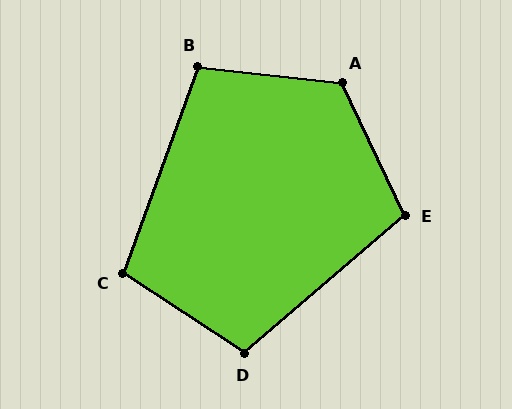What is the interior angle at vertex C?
Approximately 104 degrees (obtuse).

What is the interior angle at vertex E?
Approximately 105 degrees (obtuse).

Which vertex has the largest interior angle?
A, at approximately 121 degrees.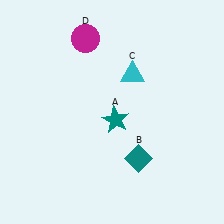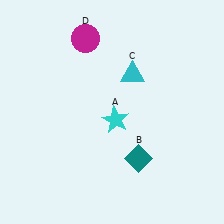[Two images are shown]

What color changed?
The star (A) changed from teal in Image 1 to cyan in Image 2.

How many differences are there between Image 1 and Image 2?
There is 1 difference between the two images.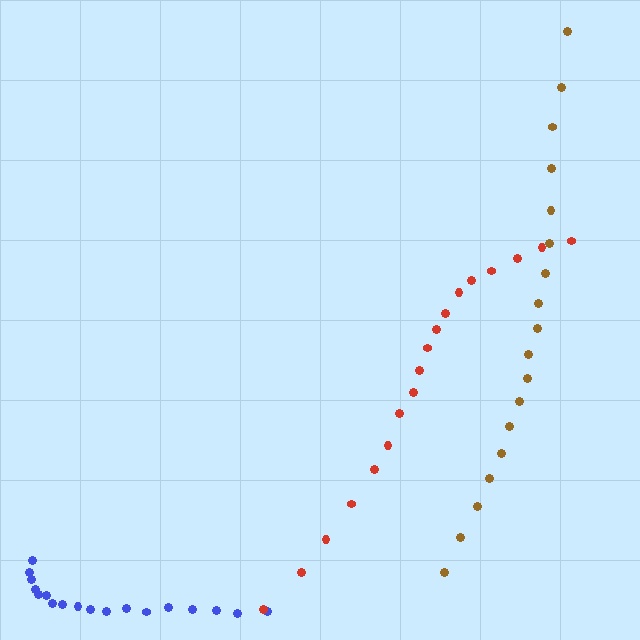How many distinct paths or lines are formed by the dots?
There are 3 distinct paths.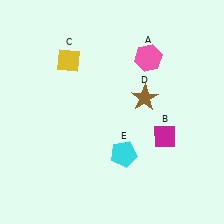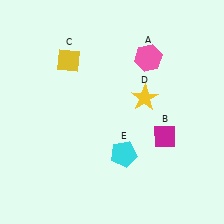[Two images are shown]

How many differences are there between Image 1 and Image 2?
There is 1 difference between the two images.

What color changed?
The star (D) changed from brown in Image 1 to yellow in Image 2.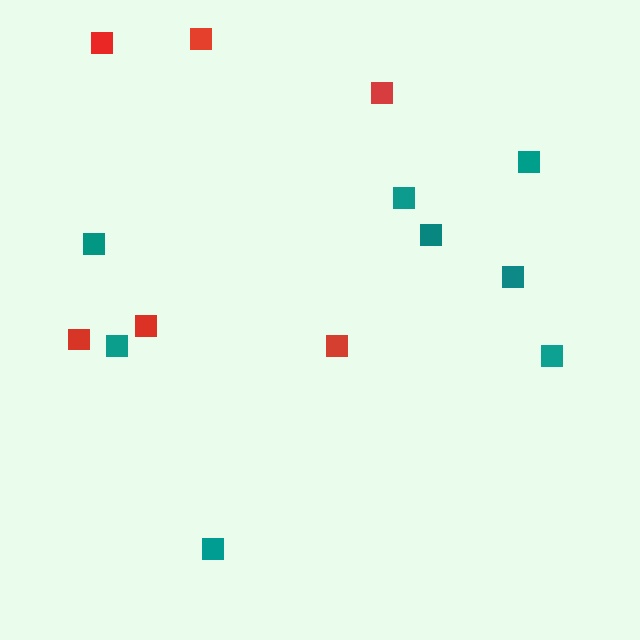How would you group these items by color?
There are 2 groups: one group of red squares (6) and one group of teal squares (8).